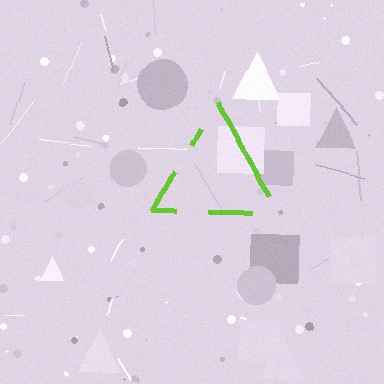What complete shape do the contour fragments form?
The contour fragments form a triangle.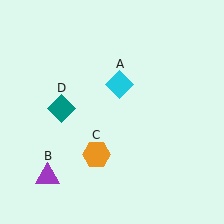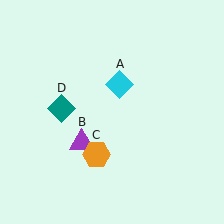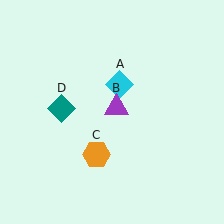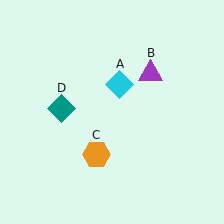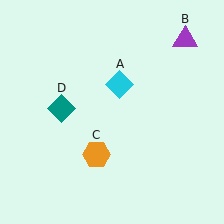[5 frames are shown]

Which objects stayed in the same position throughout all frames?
Cyan diamond (object A) and orange hexagon (object C) and teal diamond (object D) remained stationary.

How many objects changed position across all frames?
1 object changed position: purple triangle (object B).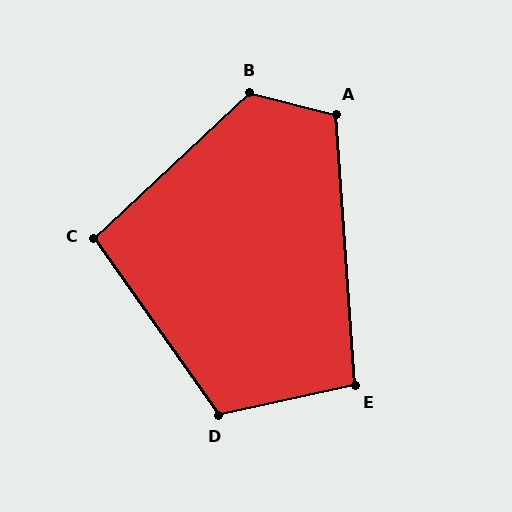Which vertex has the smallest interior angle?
C, at approximately 98 degrees.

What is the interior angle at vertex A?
Approximately 108 degrees (obtuse).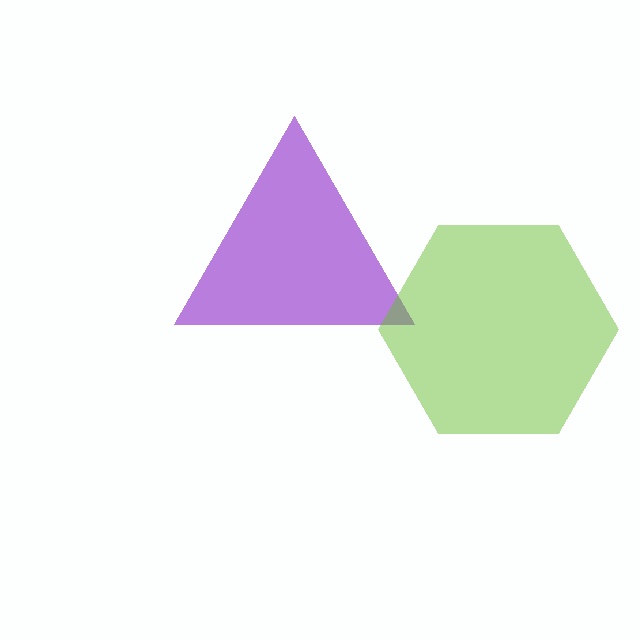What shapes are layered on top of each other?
The layered shapes are: a purple triangle, a lime hexagon.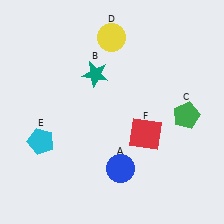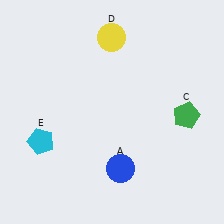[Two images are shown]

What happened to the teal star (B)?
The teal star (B) was removed in Image 2. It was in the top-left area of Image 1.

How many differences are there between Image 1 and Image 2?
There are 2 differences between the two images.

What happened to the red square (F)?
The red square (F) was removed in Image 2. It was in the bottom-right area of Image 1.